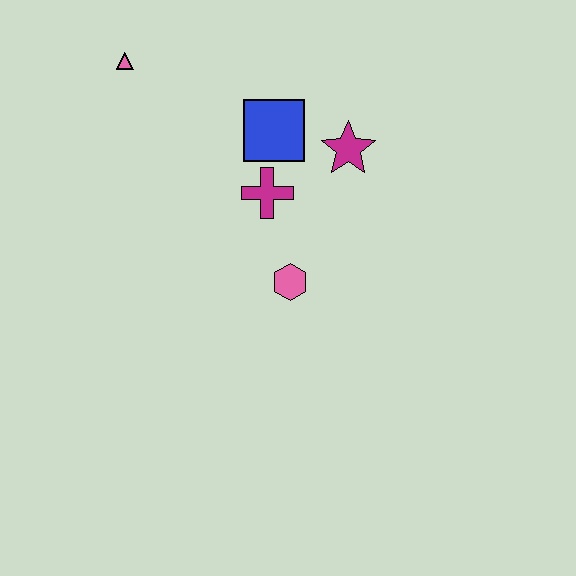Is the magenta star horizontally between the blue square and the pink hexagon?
No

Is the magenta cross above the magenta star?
No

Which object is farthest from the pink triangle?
The pink hexagon is farthest from the pink triangle.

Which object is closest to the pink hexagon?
The magenta cross is closest to the pink hexagon.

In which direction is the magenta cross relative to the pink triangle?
The magenta cross is to the right of the pink triangle.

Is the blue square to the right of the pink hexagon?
No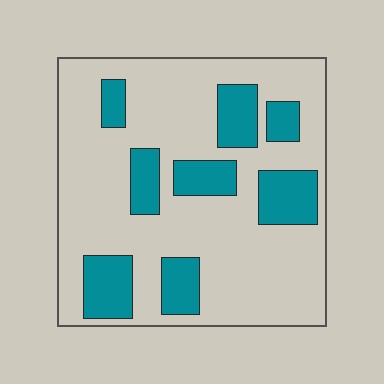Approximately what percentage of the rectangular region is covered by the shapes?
Approximately 25%.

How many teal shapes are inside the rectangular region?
8.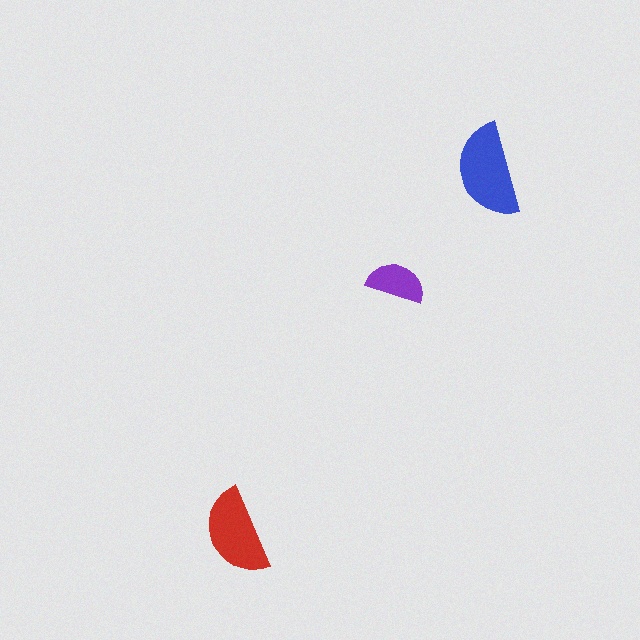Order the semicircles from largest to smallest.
the blue one, the red one, the purple one.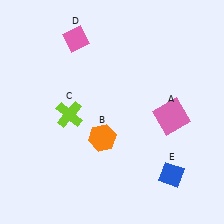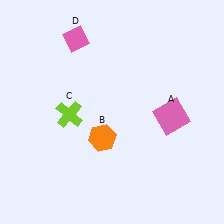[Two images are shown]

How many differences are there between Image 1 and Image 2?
There is 1 difference between the two images.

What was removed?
The blue diamond (E) was removed in Image 2.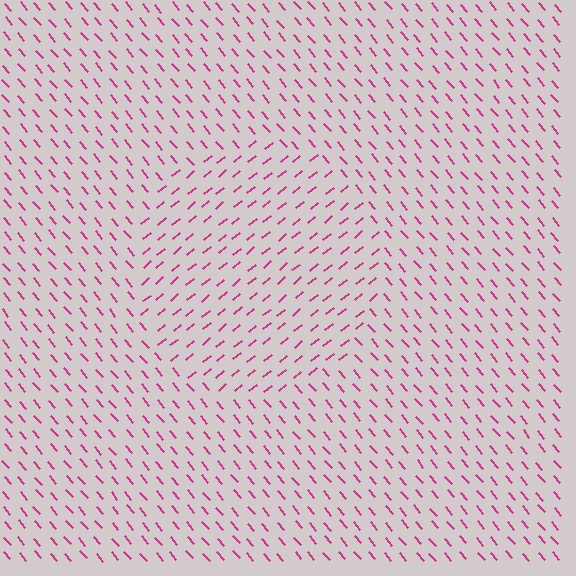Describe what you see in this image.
The image is filled with small magenta line segments. A circle region in the image has lines oriented differently from the surrounding lines, creating a visible texture boundary.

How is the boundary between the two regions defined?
The boundary is defined purely by a change in line orientation (approximately 89 degrees difference). All lines are the same color and thickness.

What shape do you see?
I see a circle.